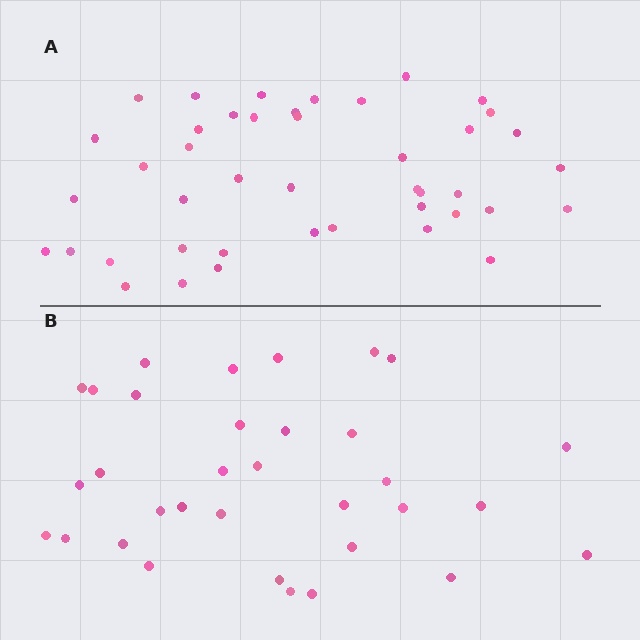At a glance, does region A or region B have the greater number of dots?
Region A (the top region) has more dots.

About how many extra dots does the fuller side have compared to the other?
Region A has roughly 10 or so more dots than region B.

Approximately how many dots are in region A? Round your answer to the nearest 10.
About 40 dots. (The exact count is 43, which rounds to 40.)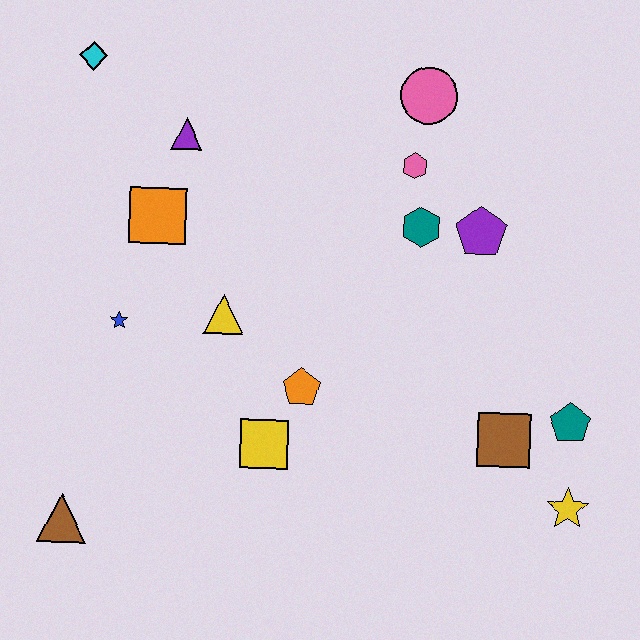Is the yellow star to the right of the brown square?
Yes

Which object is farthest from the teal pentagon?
The cyan diamond is farthest from the teal pentagon.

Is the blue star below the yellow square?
No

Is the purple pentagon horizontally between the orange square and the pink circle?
No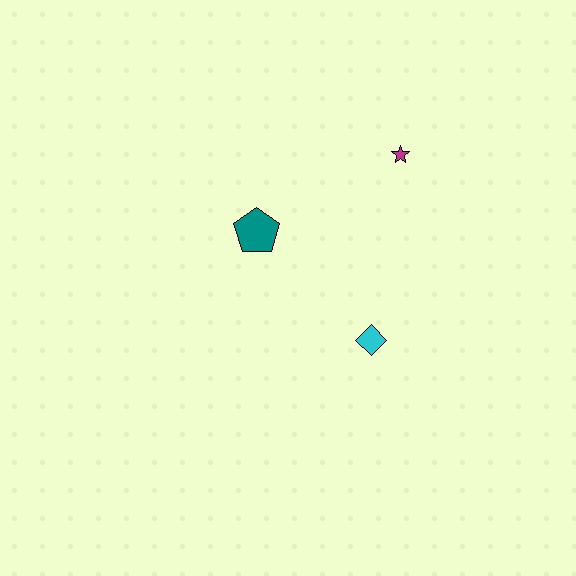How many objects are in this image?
There are 3 objects.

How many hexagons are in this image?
There are no hexagons.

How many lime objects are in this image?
There are no lime objects.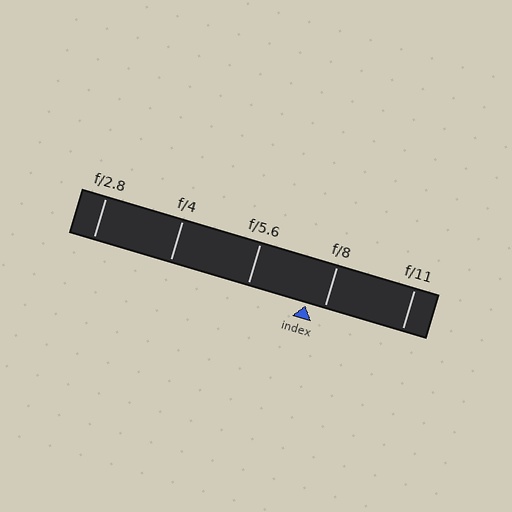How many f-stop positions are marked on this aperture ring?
There are 5 f-stop positions marked.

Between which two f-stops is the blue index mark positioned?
The index mark is between f/5.6 and f/8.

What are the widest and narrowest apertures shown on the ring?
The widest aperture shown is f/2.8 and the narrowest is f/11.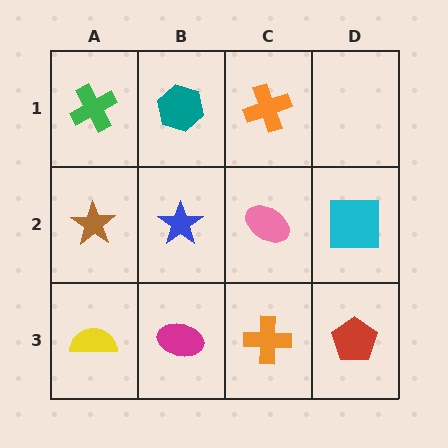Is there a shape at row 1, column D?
No, that cell is empty.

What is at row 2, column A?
A brown star.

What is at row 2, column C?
A pink ellipse.